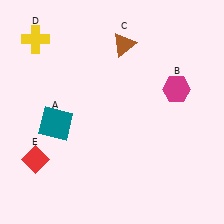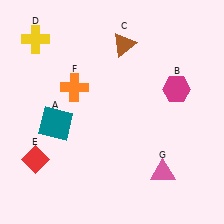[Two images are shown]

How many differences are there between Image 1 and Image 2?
There are 2 differences between the two images.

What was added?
An orange cross (F), a pink triangle (G) were added in Image 2.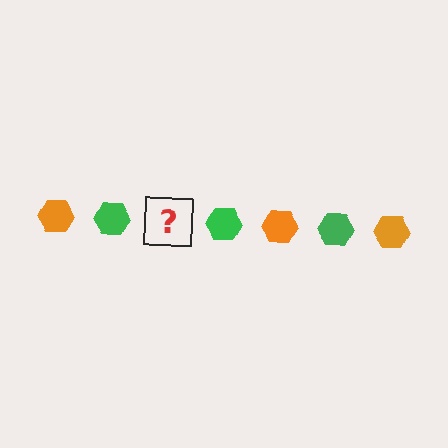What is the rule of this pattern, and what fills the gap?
The rule is that the pattern cycles through orange, green hexagons. The gap should be filled with an orange hexagon.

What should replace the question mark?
The question mark should be replaced with an orange hexagon.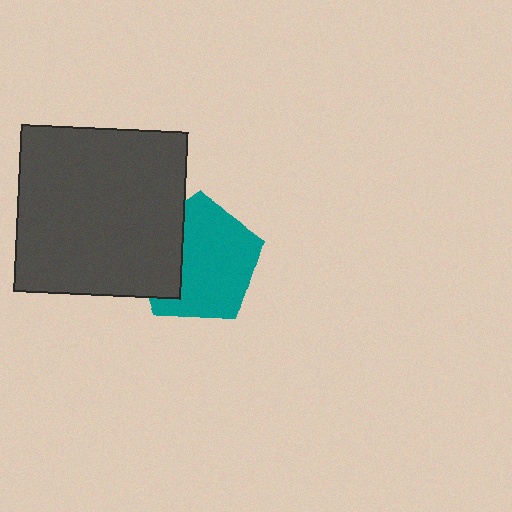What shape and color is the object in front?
The object in front is a dark gray square.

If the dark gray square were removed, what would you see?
You would see the complete teal pentagon.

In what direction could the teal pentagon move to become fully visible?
The teal pentagon could move right. That would shift it out from behind the dark gray square entirely.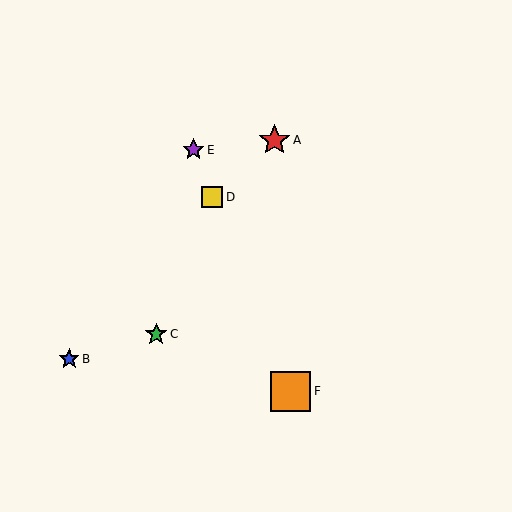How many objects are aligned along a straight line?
3 objects (D, E, F) are aligned along a straight line.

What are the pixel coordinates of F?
Object F is at (291, 391).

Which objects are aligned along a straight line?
Objects D, E, F are aligned along a straight line.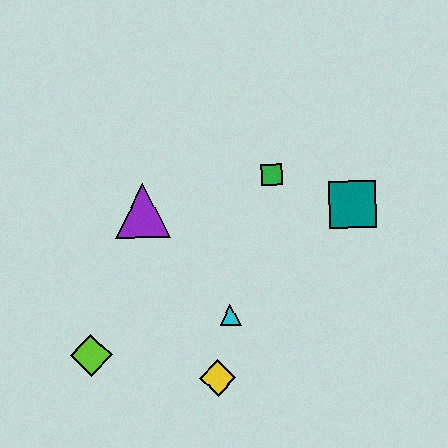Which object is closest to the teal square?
The green square is closest to the teal square.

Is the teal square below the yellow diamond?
No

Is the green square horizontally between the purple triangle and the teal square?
Yes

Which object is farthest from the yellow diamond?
The teal square is farthest from the yellow diamond.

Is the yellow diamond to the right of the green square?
No